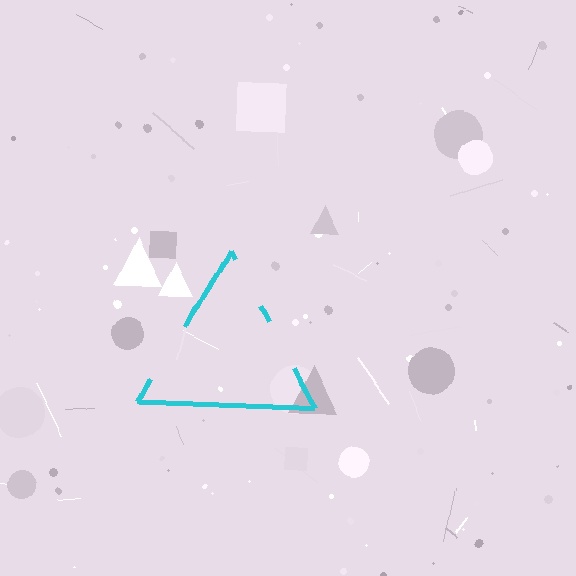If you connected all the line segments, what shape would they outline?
They would outline a triangle.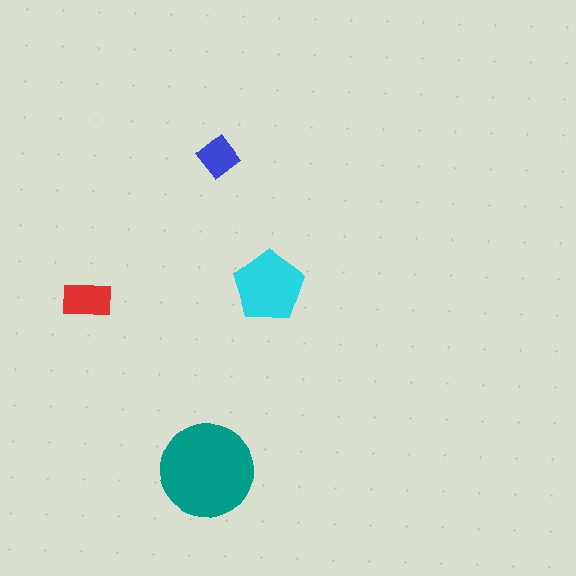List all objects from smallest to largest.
The blue diamond, the red rectangle, the cyan pentagon, the teal circle.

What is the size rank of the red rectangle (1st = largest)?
3rd.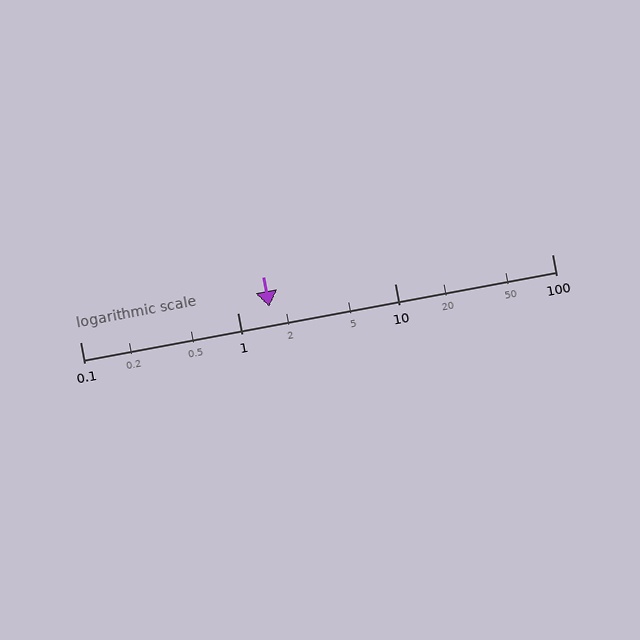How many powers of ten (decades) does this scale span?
The scale spans 3 decades, from 0.1 to 100.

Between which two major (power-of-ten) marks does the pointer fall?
The pointer is between 1 and 10.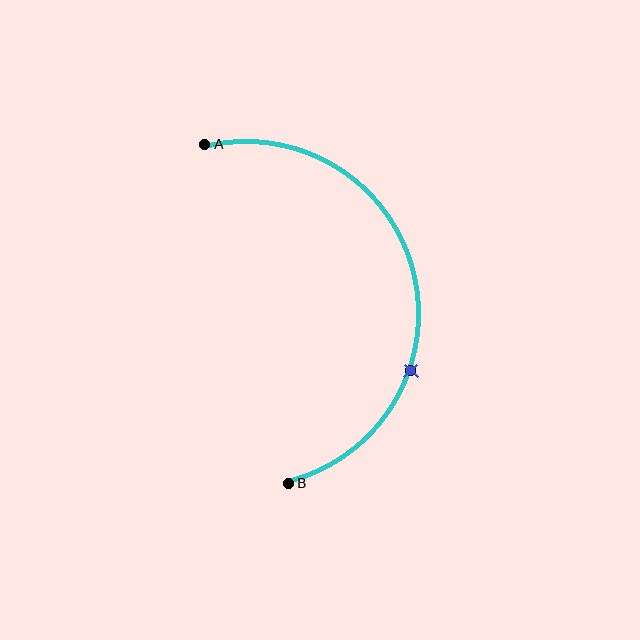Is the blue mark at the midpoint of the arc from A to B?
No. The blue mark lies on the arc but is closer to endpoint B. The arc midpoint would be at the point on the curve equidistant along the arc from both A and B.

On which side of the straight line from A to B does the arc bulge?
The arc bulges to the right of the straight line connecting A and B.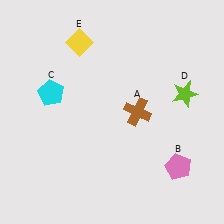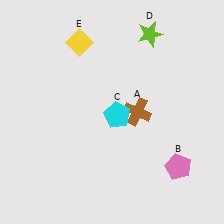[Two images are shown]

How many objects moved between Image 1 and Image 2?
2 objects moved between the two images.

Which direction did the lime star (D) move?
The lime star (D) moved up.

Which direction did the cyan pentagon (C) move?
The cyan pentagon (C) moved right.